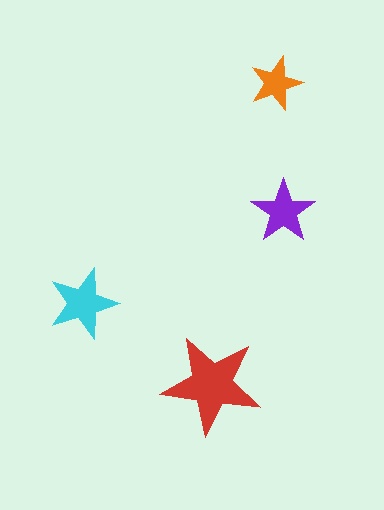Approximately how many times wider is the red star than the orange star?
About 2 times wider.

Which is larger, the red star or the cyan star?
The red one.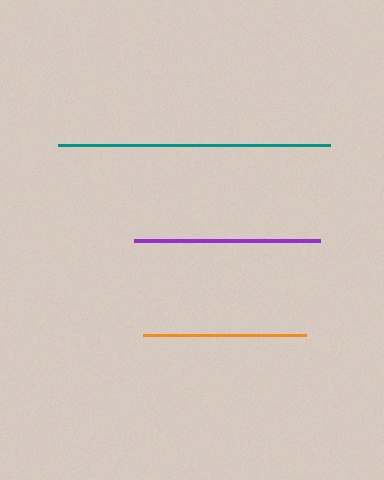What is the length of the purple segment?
The purple segment is approximately 186 pixels long.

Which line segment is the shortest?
The orange line is the shortest at approximately 163 pixels.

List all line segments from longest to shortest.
From longest to shortest: teal, purple, orange.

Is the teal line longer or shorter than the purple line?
The teal line is longer than the purple line.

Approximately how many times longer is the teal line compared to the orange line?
The teal line is approximately 1.7 times the length of the orange line.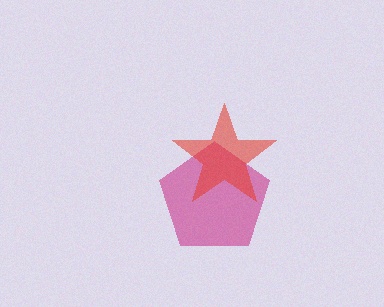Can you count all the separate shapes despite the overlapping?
Yes, there are 2 separate shapes.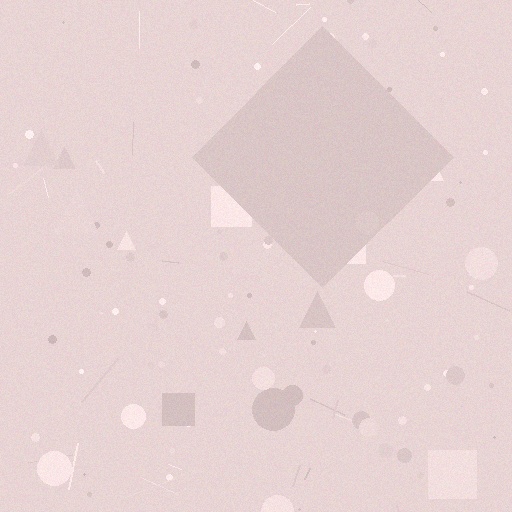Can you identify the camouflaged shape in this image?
The camouflaged shape is a diamond.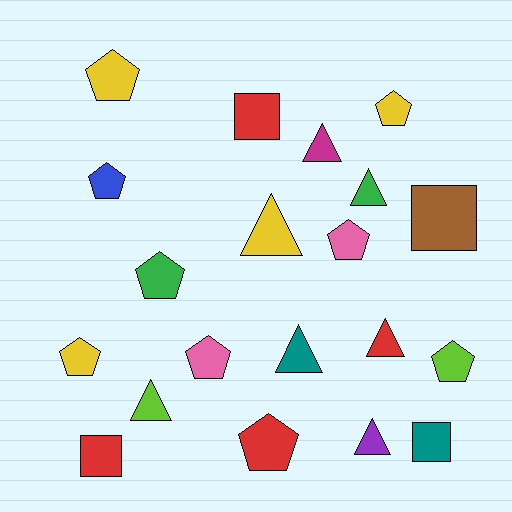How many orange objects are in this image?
There are no orange objects.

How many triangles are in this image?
There are 7 triangles.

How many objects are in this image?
There are 20 objects.